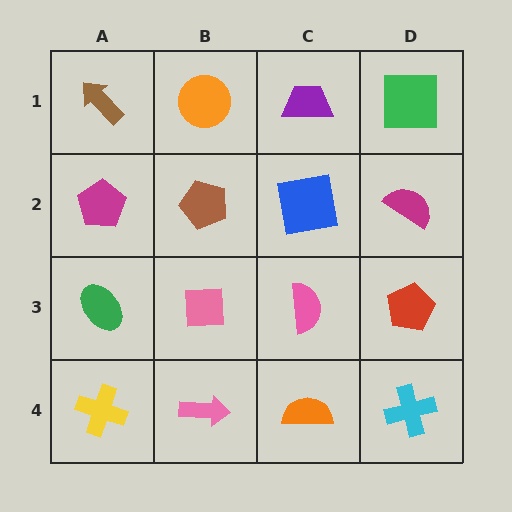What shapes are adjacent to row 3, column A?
A magenta pentagon (row 2, column A), a yellow cross (row 4, column A), a pink square (row 3, column B).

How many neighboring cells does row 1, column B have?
3.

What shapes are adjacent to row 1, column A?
A magenta pentagon (row 2, column A), an orange circle (row 1, column B).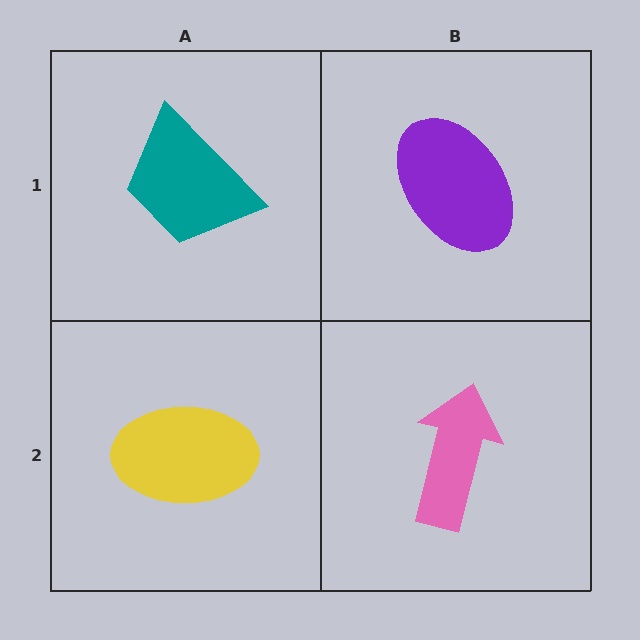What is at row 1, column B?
A purple ellipse.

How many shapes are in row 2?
2 shapes.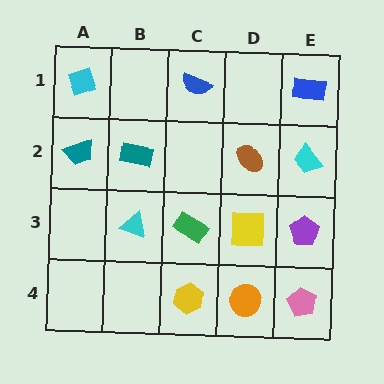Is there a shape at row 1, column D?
No, that cell is empty.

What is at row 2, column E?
A cyan trapezoid.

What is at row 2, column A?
A teal trapezoid.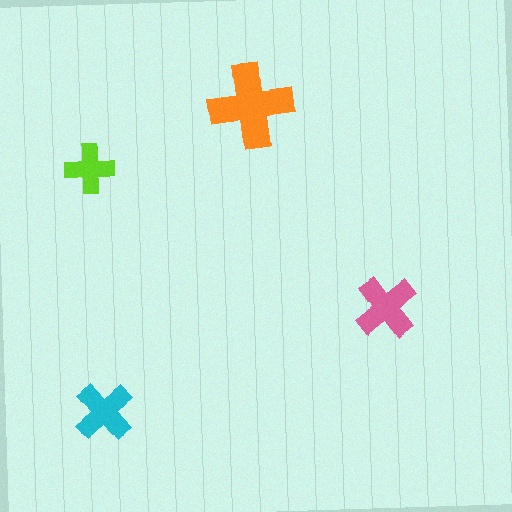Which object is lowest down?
The cyan cross is bottommost.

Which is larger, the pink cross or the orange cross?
The orange one.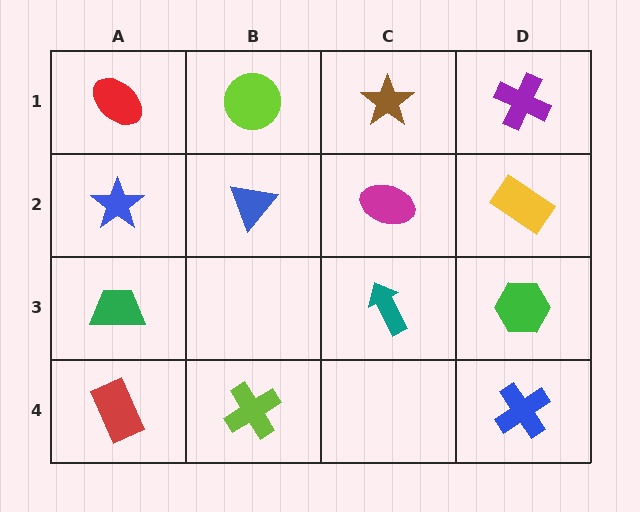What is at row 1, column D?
A purple cross.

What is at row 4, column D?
A blue cross.